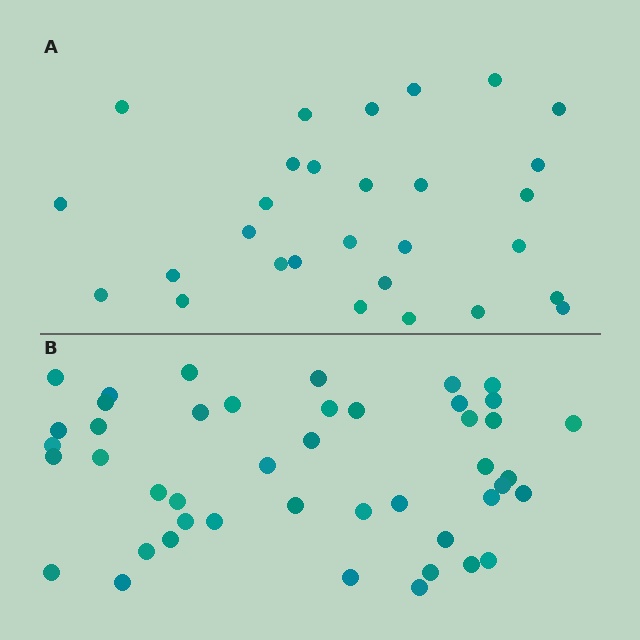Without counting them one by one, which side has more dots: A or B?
Region B (the bottom region) has more dots.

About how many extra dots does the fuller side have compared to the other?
Region B has approximately 15 more dots than region A.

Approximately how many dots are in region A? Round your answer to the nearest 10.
About 30 dots. (The exact count is 29, which rounds to 30.)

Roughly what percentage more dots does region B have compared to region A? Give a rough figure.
About 55% more.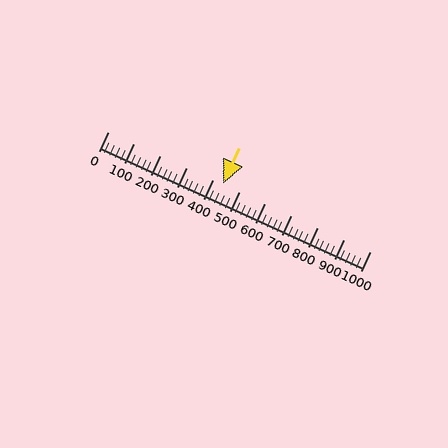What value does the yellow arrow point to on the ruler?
The yellow arrow points to approximately 440.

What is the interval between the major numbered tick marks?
The major tick marks are spaced 100 units apart.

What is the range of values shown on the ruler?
The ruler shows values from 0 to 1000.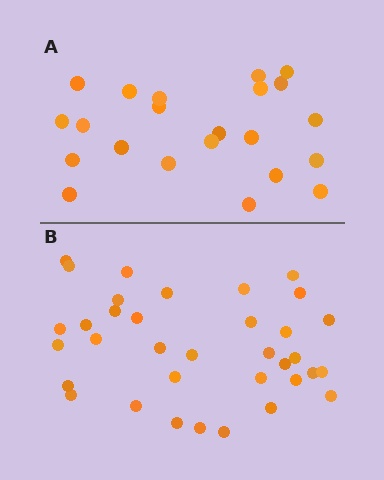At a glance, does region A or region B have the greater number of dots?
Region B (the bottom region) has more dots.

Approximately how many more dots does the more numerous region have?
Region B has approximately 15 more dots than region A.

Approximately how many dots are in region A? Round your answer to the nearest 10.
About 20 dots. (The exact count is 22, which rounds to 20.)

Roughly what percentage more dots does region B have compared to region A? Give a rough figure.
About 60% more.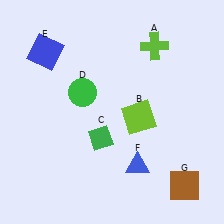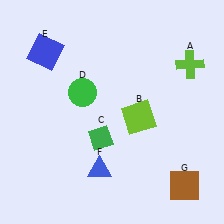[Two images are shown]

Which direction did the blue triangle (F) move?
The blue triangle (F) moved left.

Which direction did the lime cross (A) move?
The lime cross (A) moved right.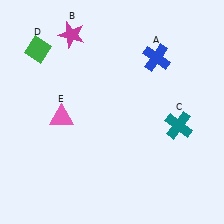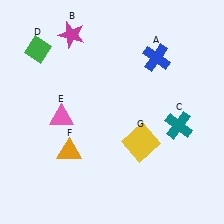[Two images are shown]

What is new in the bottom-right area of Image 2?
A yellow square (G) was added in the bottom-right area of Image 2.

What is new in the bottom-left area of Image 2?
An orange triangle (F) was added in the bottom-left area of Image 2.